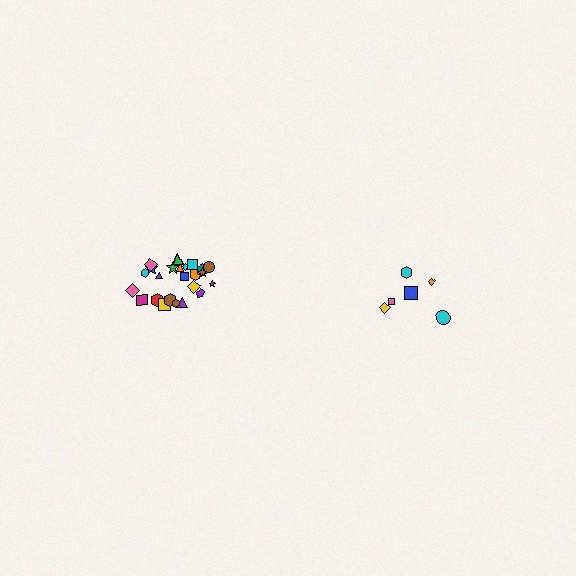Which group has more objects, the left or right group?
The left group.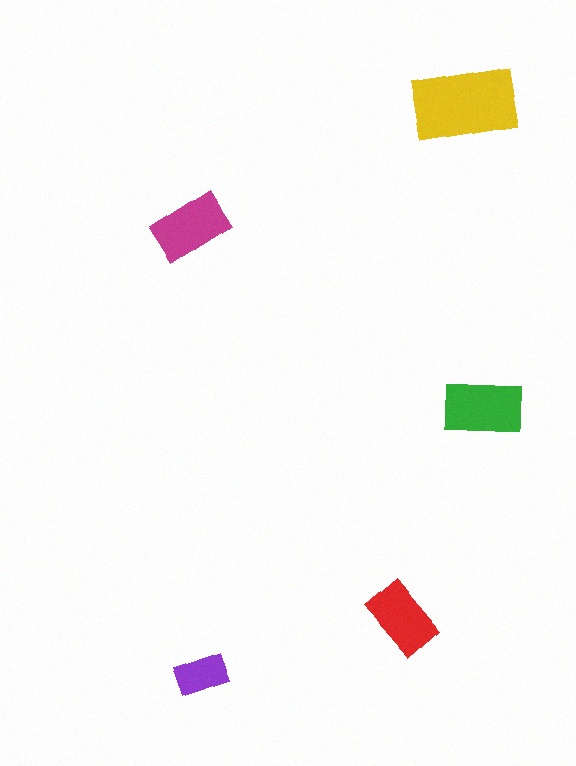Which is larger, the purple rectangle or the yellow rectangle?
The yellow one.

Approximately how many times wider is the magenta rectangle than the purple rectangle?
About 1.5 times wider.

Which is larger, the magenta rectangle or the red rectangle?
The magenta one.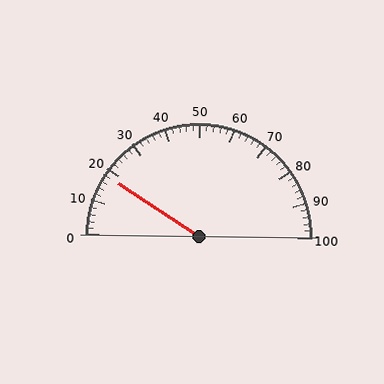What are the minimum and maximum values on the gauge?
The gauge ranges from 0 to 100.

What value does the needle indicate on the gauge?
The needle indicates approximately 18.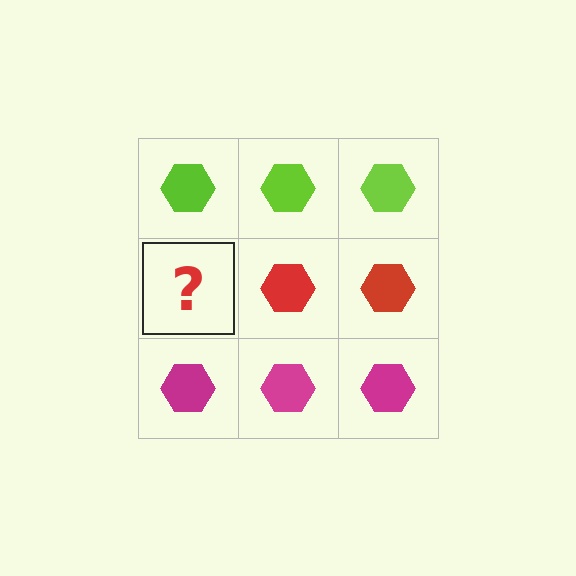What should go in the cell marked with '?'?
The missing cell should contain a red hexagon.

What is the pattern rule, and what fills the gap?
The rule is that each row has a consistent color. The gap should be filled with a red hexagon.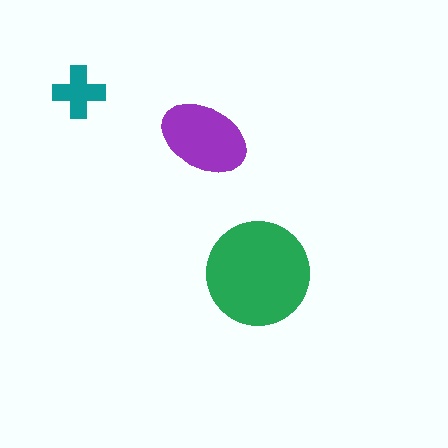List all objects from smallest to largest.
The teal cross, the purple ellipse, the green circle.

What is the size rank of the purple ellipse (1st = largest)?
2nd.